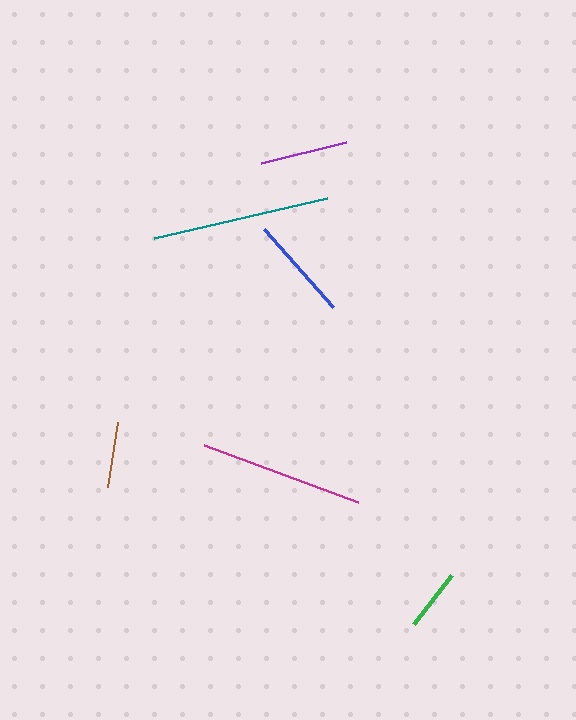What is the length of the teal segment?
The teal segment is approximately 177 pixels long.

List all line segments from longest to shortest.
From longest to shortest: teal, magenta, blue, purple, brown, green.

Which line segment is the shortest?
The green line is the shortest at approximately 62 pixels.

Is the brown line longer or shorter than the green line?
The brown line is longer than the green line.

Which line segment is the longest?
The teal line is the longest at approximately 177 pixels.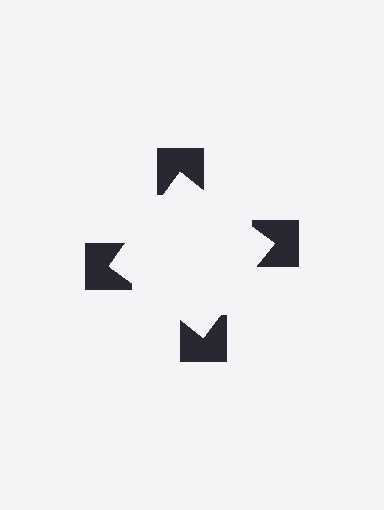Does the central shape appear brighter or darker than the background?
It typically appears slightly brighter than the background, even though no actual brightness change is drawn.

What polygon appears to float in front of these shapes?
An illusory square — its edges are inferred from the aligned wedge cuts in the notched squares, not physically drawn.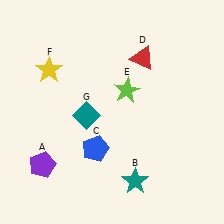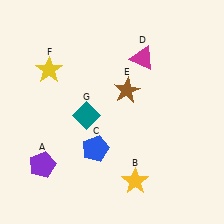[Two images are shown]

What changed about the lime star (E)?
In Image 1, E is lime. In Image 2, it changed to brown.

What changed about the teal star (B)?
In Image 1, B is teal. In Image 2, it changed to yellow.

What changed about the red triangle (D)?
In Image 1, D is red. In Image 2, it changed to magenta.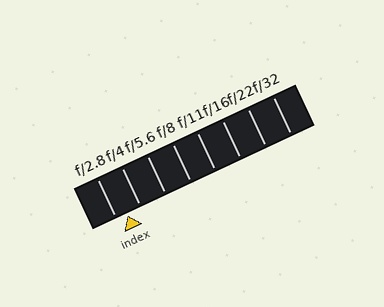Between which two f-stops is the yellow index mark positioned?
The index mark is between f/2.8 and f/4.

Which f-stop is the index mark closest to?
The index mark is closest to f/2.8.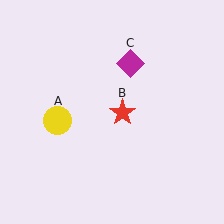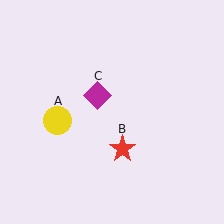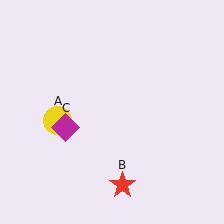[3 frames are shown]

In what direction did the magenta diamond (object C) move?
The magenta diamond (object C) moved down and to the left.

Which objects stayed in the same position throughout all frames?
Yellow circle (object A) remained stationary.